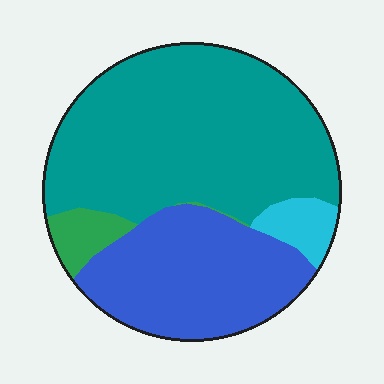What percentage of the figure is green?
Green takes up less than a sixth of the figure.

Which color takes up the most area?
Teal, at roughly 55%.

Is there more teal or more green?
Teal.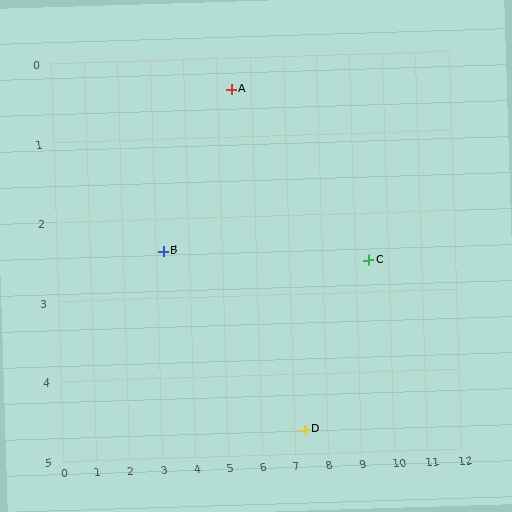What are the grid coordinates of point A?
Point A is at approximately (5.4, 0.4).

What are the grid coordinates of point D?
Point D is at approximately (7.3, 4.7).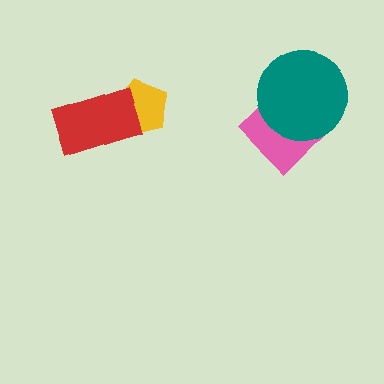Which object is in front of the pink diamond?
The teal circle is in front of the pink diamond.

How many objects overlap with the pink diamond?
1 object overlaps with the pink diamond.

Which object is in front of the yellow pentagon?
The red rectangle is in front of the yellow pentagon.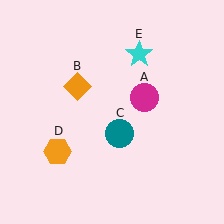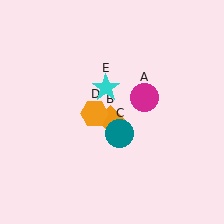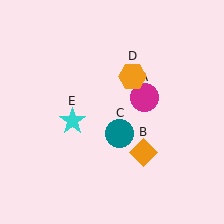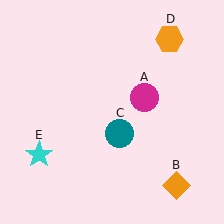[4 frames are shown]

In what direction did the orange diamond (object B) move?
The orange diamond (object B) moved down and to the right.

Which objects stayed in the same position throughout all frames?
Magenta circle (object A) and teal circle (object C) remained stationary.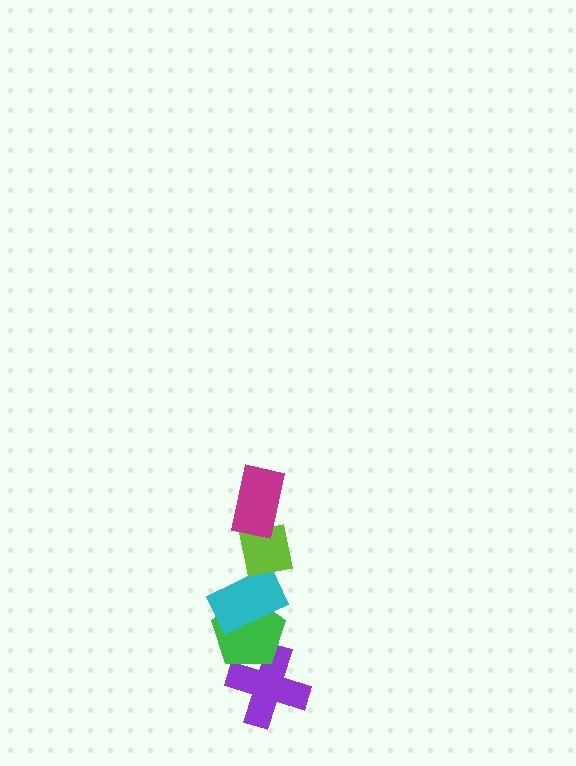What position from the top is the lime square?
The lime square is 2nd from the top.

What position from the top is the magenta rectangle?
The magenta rectangle is 1st from the top.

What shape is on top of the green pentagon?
The cyan rectangle is on top of the green pentagon.